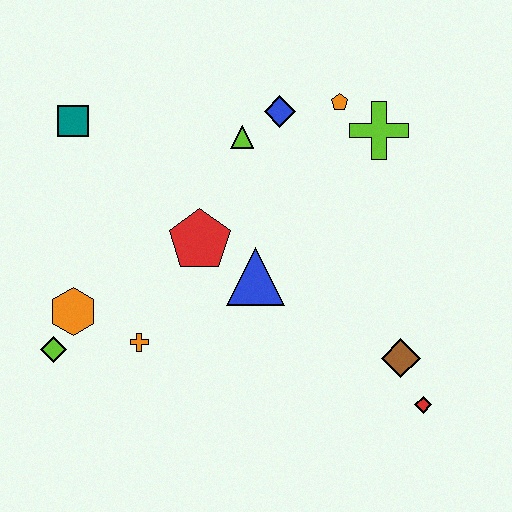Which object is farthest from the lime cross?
The lime diamond is farthest from the lime cross.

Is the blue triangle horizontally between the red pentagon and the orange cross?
No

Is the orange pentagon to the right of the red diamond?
No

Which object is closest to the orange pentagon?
The lime cross is closest to the orange pentagon.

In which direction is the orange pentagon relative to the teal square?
The orange pentagon is to the right of the teal square.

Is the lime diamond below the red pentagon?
Yes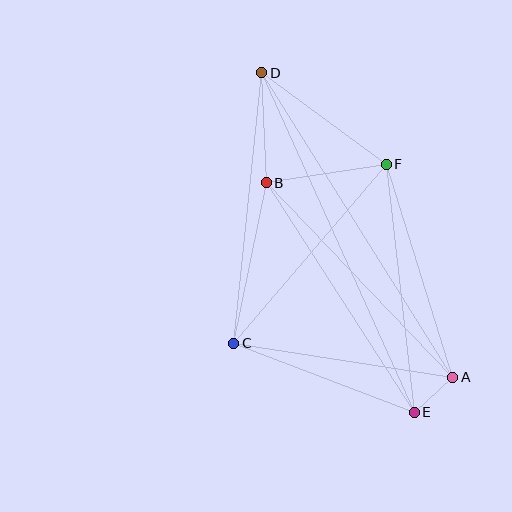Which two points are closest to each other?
Points A and E are closest to each other.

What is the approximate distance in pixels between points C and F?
The distance between C and F is approximately 235 pixels.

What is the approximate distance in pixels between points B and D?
The distance between B and D is approximately 110 pixels.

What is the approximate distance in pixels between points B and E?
The distance between B and E is approximately 273 pixels.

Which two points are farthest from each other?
Points D and E are farthest from each other.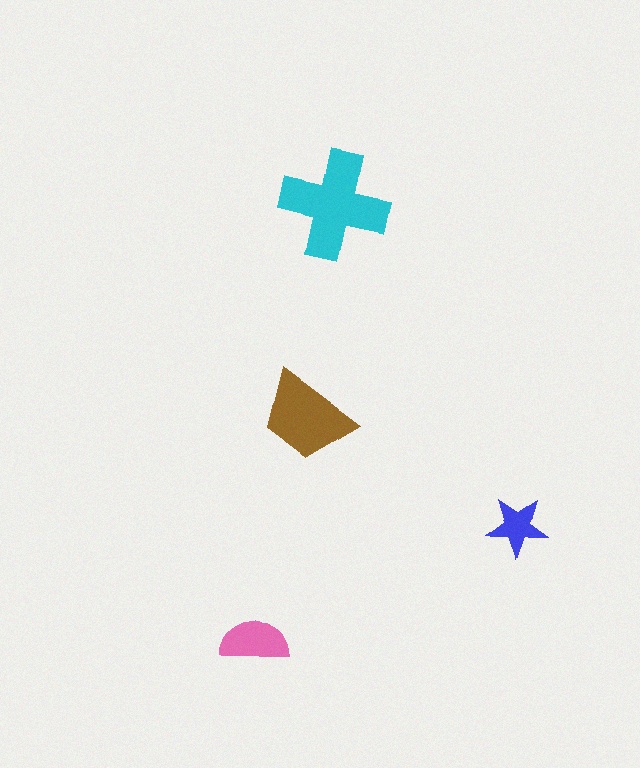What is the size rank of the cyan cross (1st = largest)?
1st.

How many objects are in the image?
There are 4 objects in the image.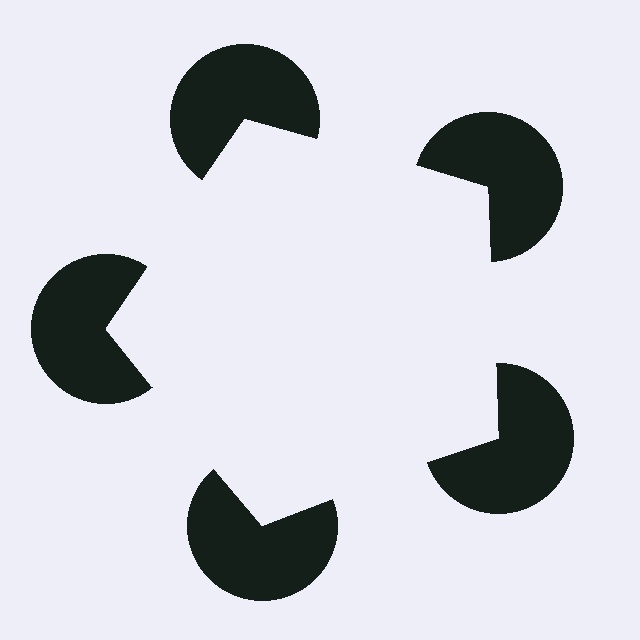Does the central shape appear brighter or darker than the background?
It typically appears slightly brighter than the background, even though no actual brightness change is drawn.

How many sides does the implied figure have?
5 sides.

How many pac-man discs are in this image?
There are 5 — one at each vertex of the illusory pentagon.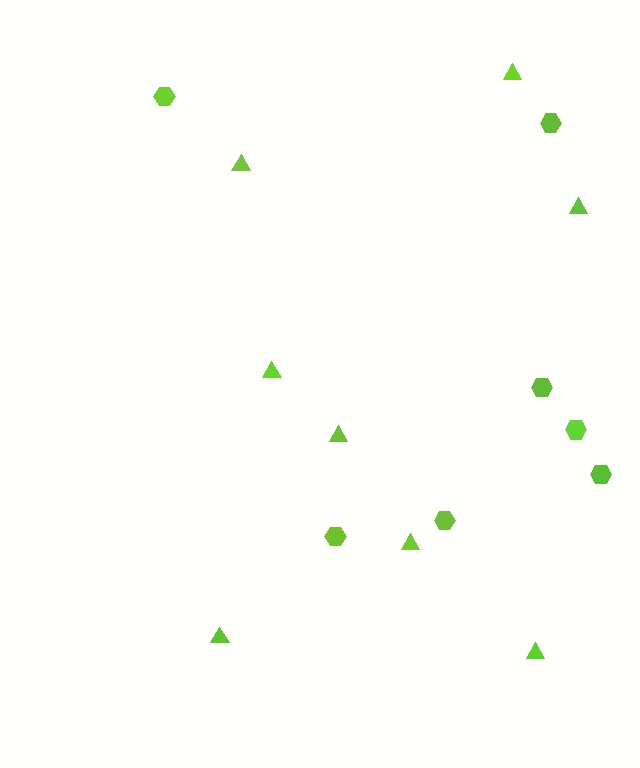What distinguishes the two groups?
There are 2 groups: one group of hexagons (7) and one group of triangles (8).